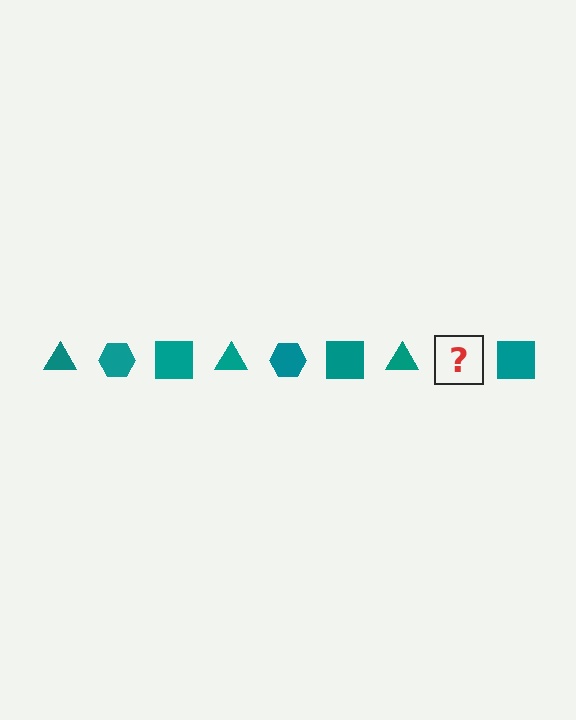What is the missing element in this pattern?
The missing element is a teal hexagon.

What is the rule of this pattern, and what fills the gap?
The rule is that the pattern cycles through triangle, hexagon, square shapes in teal. The gap should be filled with a teal hexagon.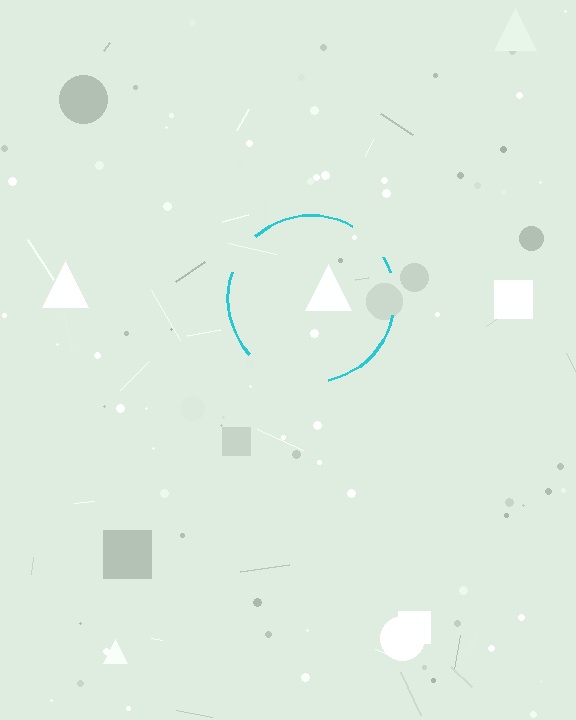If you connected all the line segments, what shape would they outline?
They would outline a circle.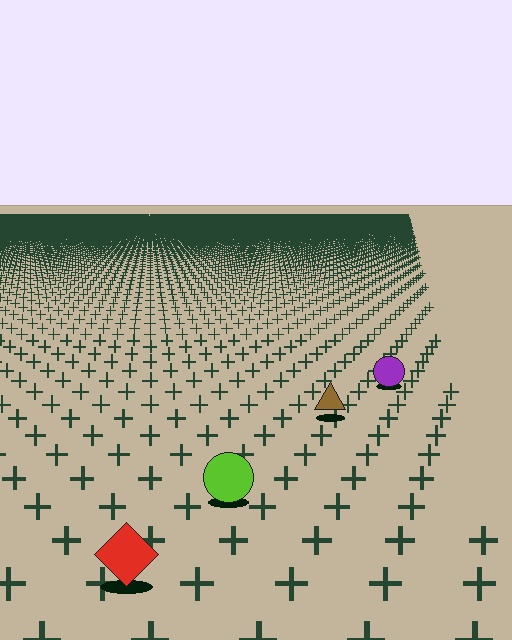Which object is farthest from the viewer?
The purple circle is farthest from the viewer. It appears smaller and the ground texture around it is denser.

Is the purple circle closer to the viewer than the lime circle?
No. The lime circle is closer — you can tell from the texture gradient: the ground texture is coarser near it.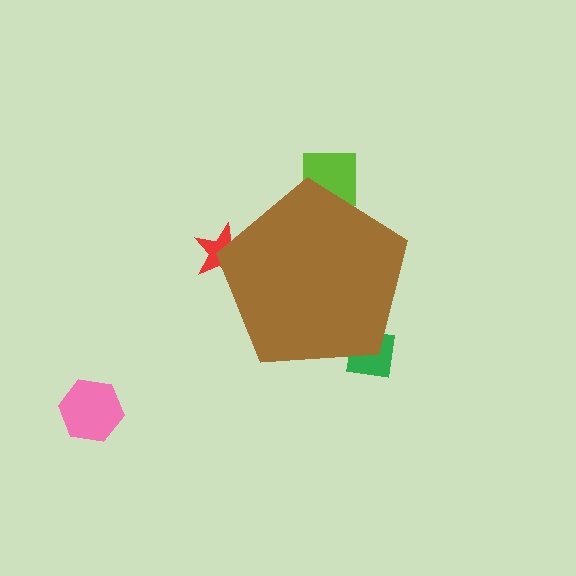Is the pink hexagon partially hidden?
No, the pink hexagon is fully visible.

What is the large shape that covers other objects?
A brown pentagon.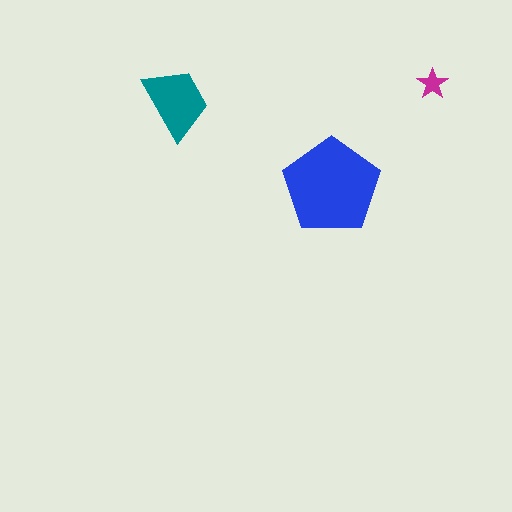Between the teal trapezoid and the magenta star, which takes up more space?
The teal trapezoid.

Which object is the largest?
The blue pentagon.